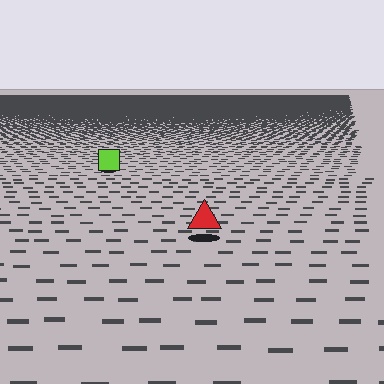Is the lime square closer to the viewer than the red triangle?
No. The red triangle is closer — you can tell from the texture gradient: the ground texture is coarser near it.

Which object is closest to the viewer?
The red triangle is closest. The texture marks near it are larger and more spread out.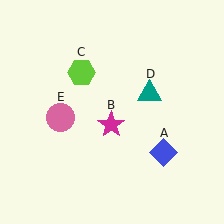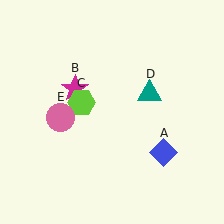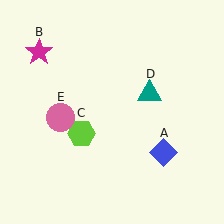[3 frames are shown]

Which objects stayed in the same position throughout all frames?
Blue diamond (object A) and teal triangle (object D) and pink circle (object E) remained stationary.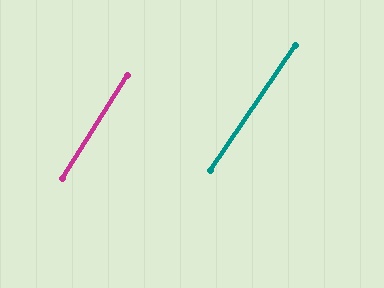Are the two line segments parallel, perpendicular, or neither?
Parallel — their directions differ by only 1.7°.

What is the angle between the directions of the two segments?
Approximately 2 degrees.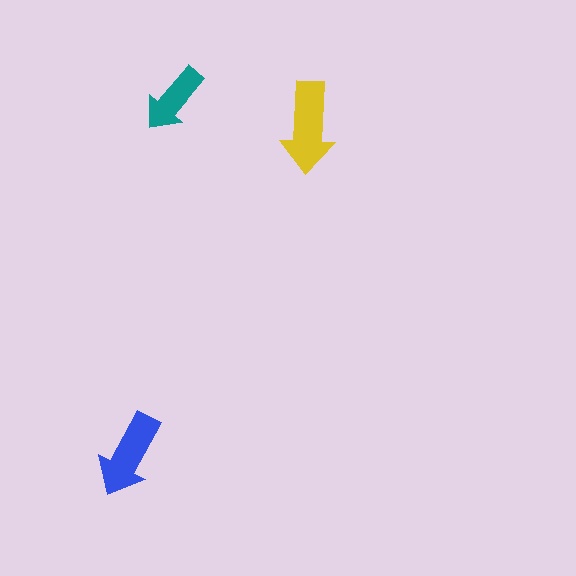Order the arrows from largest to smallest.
the yellow one, the blue one, the teal one.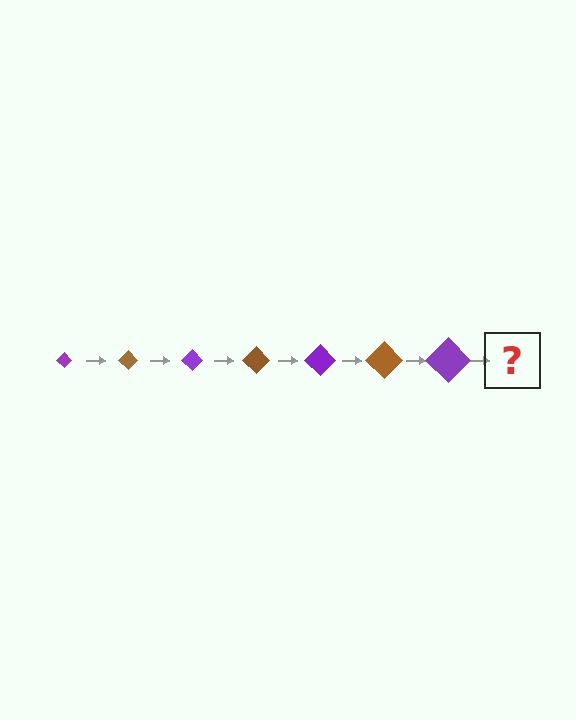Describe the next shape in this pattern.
It should be a brown diamond, larger than the previous one.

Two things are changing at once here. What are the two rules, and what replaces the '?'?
The two rules are that the diamond grows larger each step and the color cycles through purple and brown. The '?' should be a brown diamond, larger than the previous one.